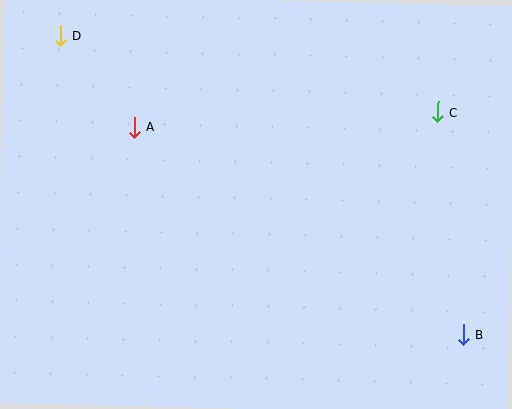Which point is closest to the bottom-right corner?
Point B is closest to the bottom-right corner.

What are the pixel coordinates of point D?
Point D is at (60, 35).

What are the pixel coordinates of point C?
Point C is at (438, 112).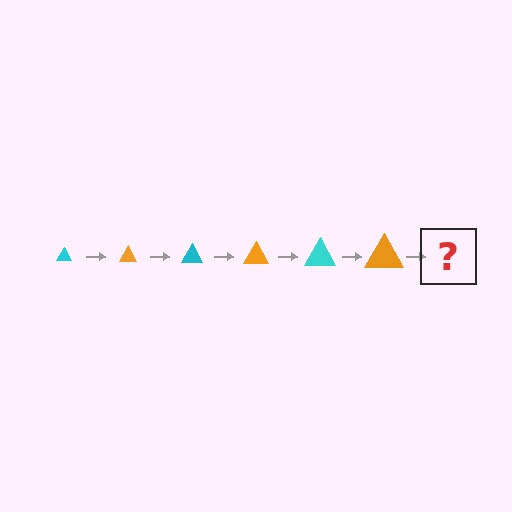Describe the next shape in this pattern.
It should be a cyan triangle, larger than the previous one.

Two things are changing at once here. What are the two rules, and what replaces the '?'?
The two rules are that the triangle grows larger each step and the color cycles through cyan and orange. The '?' should be a cyan triangle, larger than the previous one.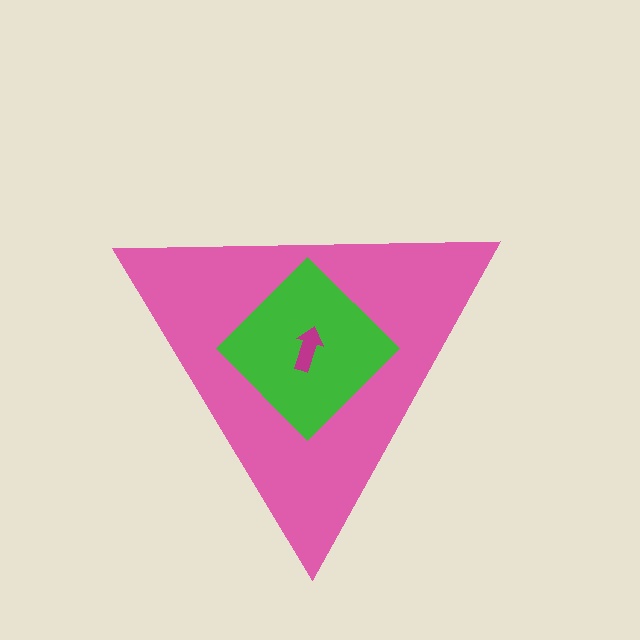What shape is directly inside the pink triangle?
The green diamond.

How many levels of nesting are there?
3.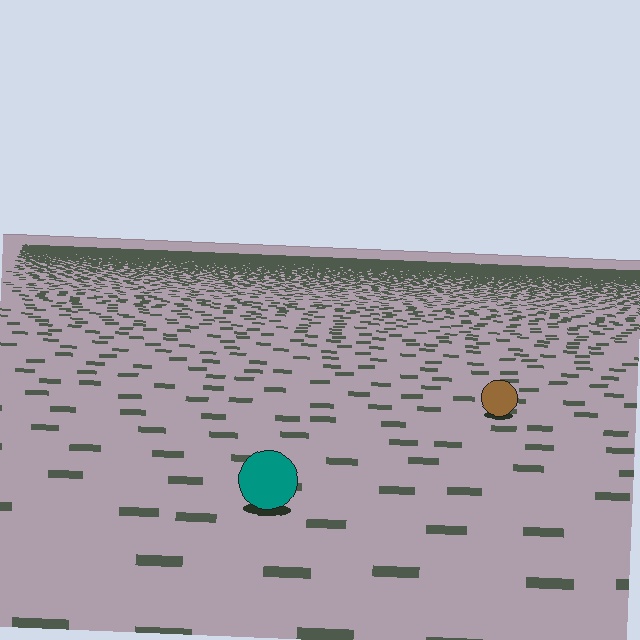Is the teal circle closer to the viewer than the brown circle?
Yes. The teal circle is closer — you can tell from the texture gradient: the ground texture is coarser near it.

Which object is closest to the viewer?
The teal circle is closest. The texture marks near it are larger and more spread out.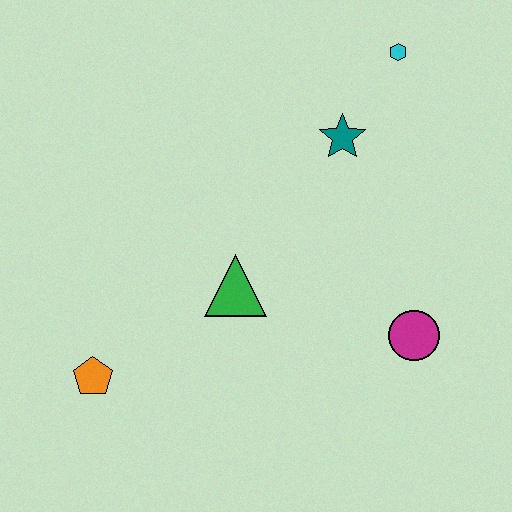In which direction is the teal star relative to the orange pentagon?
The teal star is to the right of the orange pentagon.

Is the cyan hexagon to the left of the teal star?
No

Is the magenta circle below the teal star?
Yes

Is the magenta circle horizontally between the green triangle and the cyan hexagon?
No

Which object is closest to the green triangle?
The orange pentagon is closest to the green triangle.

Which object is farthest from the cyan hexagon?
The orange pentagon is farthest from the cyan hexagon.